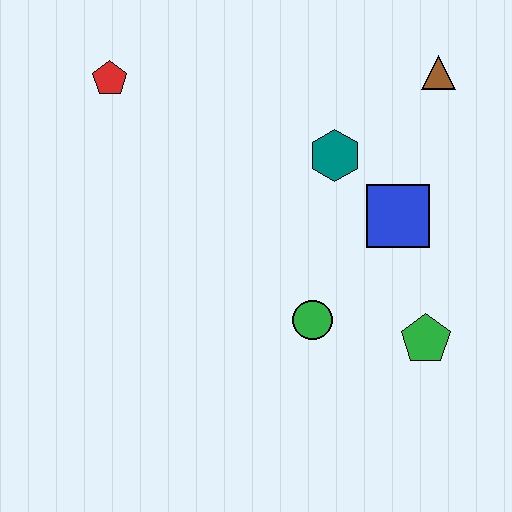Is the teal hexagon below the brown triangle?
Yes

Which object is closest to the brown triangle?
The teal hexagon is closest to the brown triangle.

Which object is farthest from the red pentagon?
The green pentagon is farthest from the red pentagon.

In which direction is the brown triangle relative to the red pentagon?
The brown triangle is to the right of the red pentagon.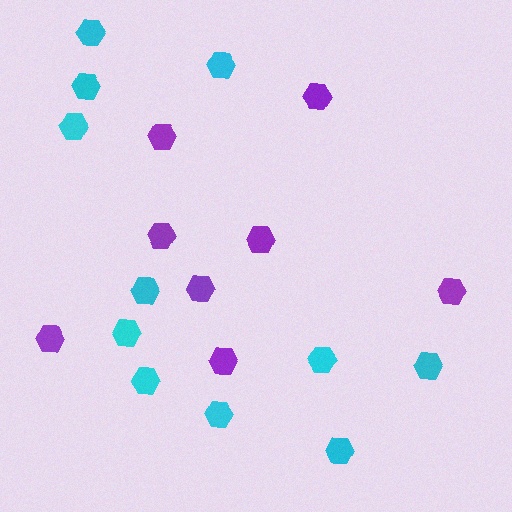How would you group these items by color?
There are 2 groups: one group of purple hexagons (8) and one group of cyan hexagons (11).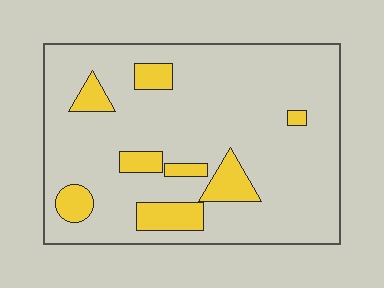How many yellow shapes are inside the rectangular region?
8.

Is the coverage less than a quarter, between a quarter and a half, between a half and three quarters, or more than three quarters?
Less than a quarter.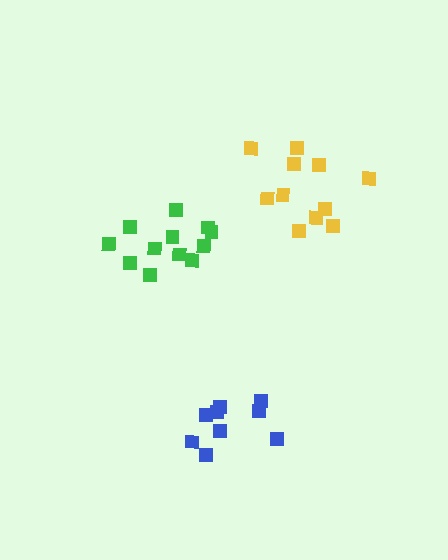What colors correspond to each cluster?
The clusters are colored: blue, green, yellow.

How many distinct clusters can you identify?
There are 3 distinct clusters.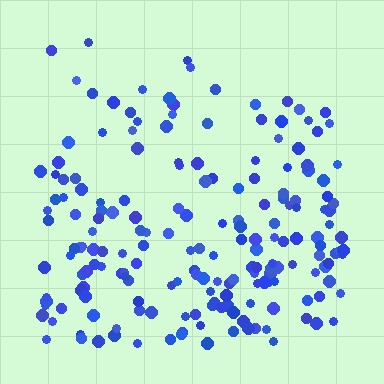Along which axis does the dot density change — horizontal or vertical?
Vertical.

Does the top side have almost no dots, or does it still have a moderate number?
Still a moderate number, just noticeably fewer than the bottom.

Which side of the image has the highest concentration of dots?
The bottom.